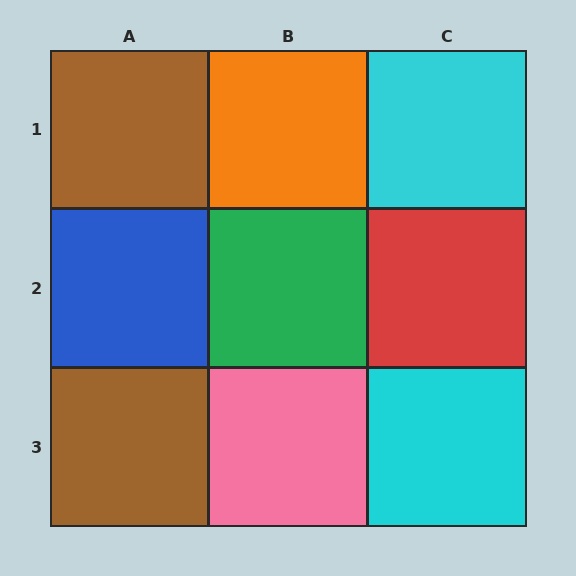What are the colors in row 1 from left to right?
Brown, orange, cyan.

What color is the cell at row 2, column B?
Green.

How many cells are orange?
1 cell is orange.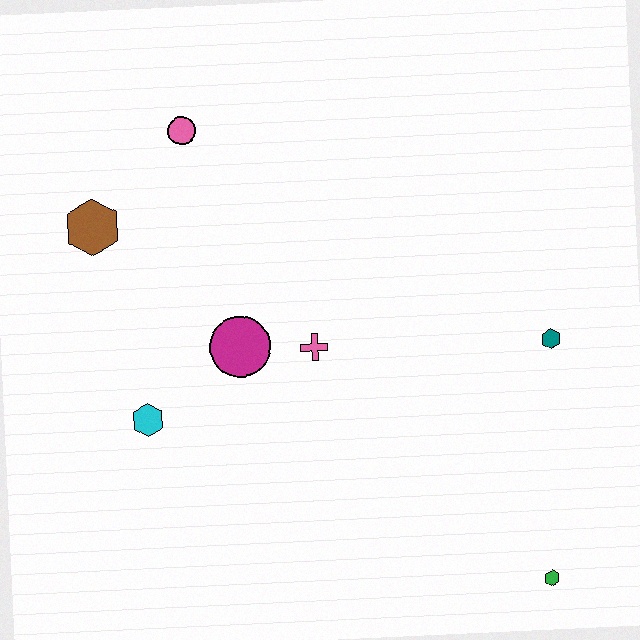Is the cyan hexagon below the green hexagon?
No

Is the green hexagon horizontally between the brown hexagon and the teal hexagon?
Yes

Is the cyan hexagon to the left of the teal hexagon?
Yes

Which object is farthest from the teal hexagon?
The brown hexagon is farthest from the teal hexagon.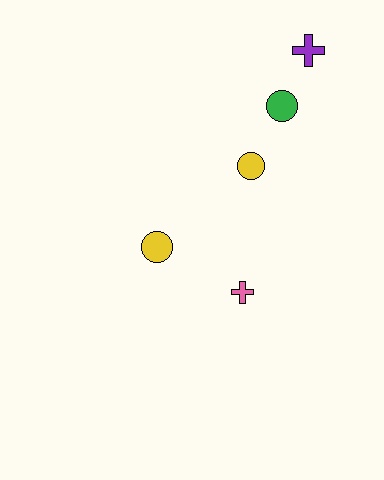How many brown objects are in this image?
There are no brown objects.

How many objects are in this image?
There are 5 objects.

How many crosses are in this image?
There are 2 crosses.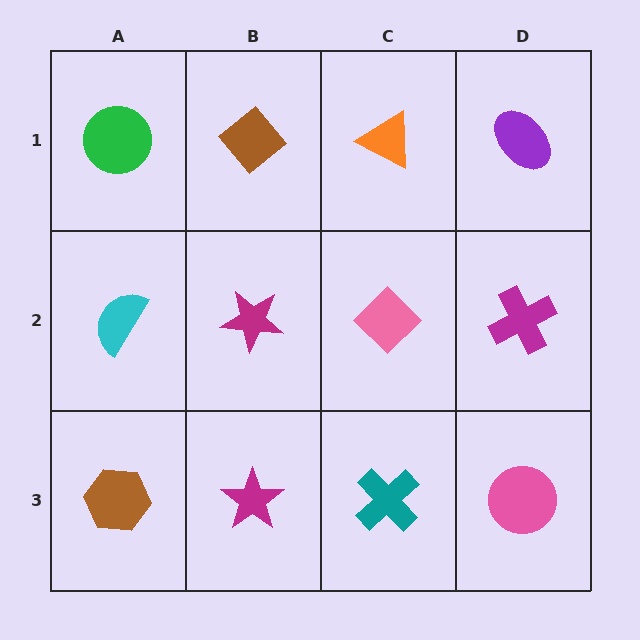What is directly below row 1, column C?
A pink diamond.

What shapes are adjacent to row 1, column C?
A pink diamond (row 2, column C), a brown diamond (row 1, column B), a purple ellipse (row 1, column D).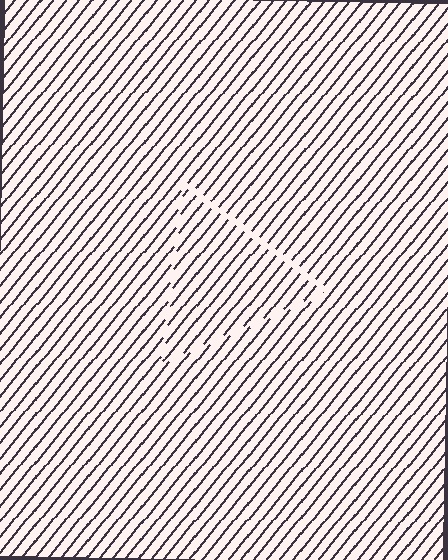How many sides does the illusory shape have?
3 sides — the line-ends trace a triangle.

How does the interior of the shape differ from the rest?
The interior of the shape contains the same grating, shifted by half a period — the contour is defined by the phase discontinuity where line-ends from the inner and outer gratings abut.